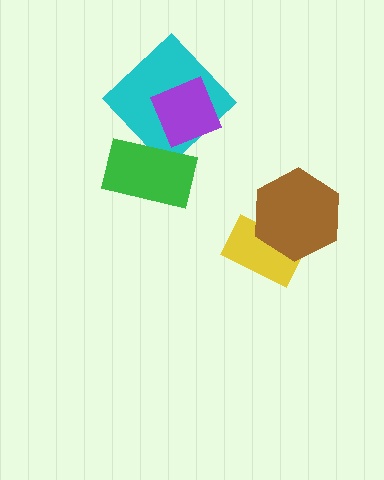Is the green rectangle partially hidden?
Yes, it is partially covered by another shape.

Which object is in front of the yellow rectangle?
The brown hexagon is in front of the yellow rectangle.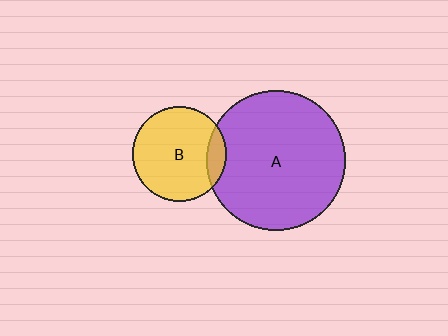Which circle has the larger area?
Circle A (purple).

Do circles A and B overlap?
Yes.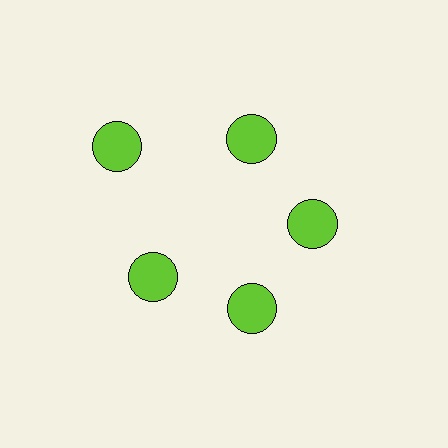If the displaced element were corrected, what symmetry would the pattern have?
It would have 5-fold rotational symmetry — the pattern would map onto itself every 72 degrees.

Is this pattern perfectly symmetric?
No. The 5 lime circles are arranged in a ring, but one element near the 10 o'clock position is pushed outward from the center, breaking the 5-fold rotational symmetry.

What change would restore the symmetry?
The symmetry would be restored by moving it inward, back onto the ring so that all 5 circles sit at equal angles and equal distance from the center.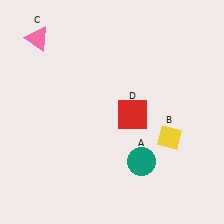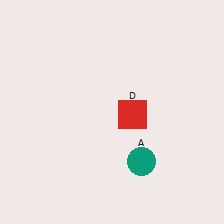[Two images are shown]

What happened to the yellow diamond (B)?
The yellow diamond (B) was removed in Image 2. It was in the bottom-right area of Image 1.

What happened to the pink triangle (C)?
The pink triangle (C) was removed in Image 2. It was in the top-left area of Image 1.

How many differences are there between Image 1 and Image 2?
There are 2 differences between the two images.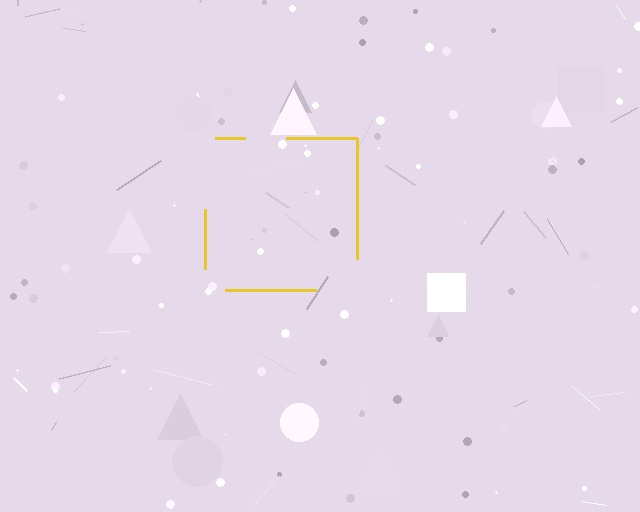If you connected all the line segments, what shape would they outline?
They would outline a square.